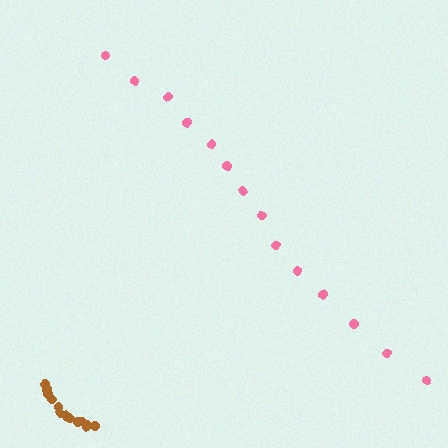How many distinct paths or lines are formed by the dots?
There are 2 distinct paths.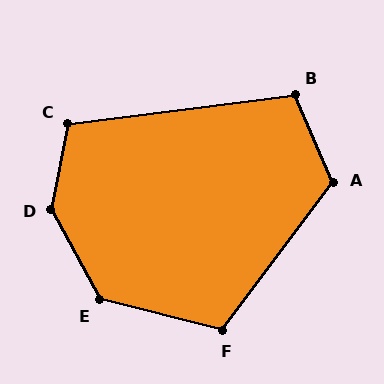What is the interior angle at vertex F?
Approximately 113 degrees (obtuse).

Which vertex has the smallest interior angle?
B, at approximately 106 degrees.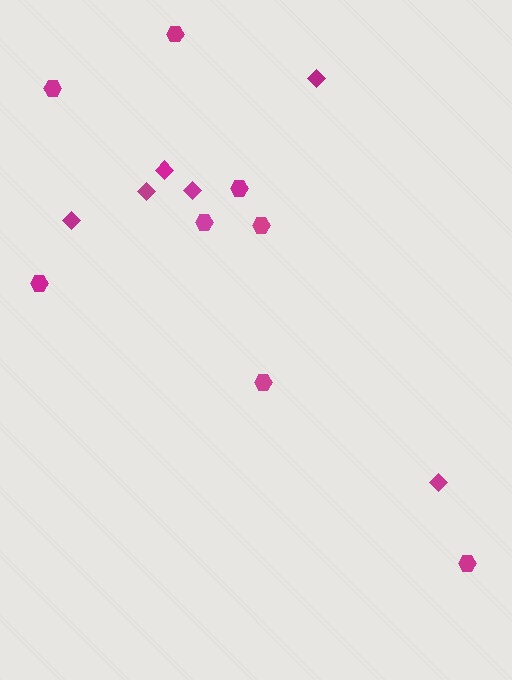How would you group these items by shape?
There are 2 groups: one group of hexagons (8) and one group of diamonds (6).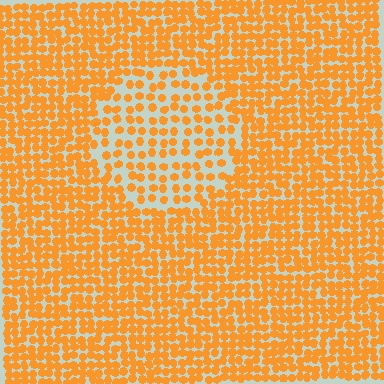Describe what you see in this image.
The image contains small orange elements arranged at two different densities. A circle-shaped region is visible where the elements are less densely packed than the surrounding area.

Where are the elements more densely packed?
The elements are more densely packed outside the circle boundary.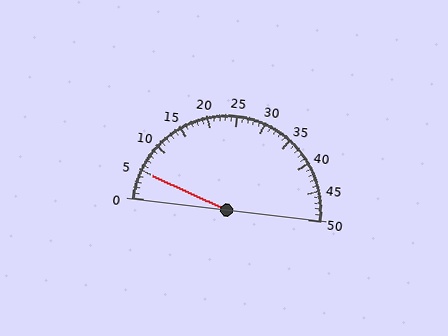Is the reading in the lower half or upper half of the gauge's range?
The reading is in the lower half of the range (0 to 50).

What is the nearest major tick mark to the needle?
The nearest major tick mark is 5.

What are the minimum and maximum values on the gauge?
The gauge ranges from 0 to 50.